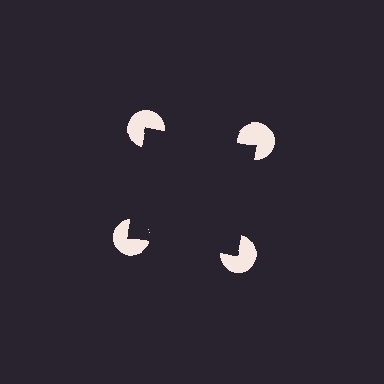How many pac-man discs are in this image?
There are 4 — one at each vertex of the illusory square.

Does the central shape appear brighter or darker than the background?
It typically appears slightly darker than the background, even though no actual brightness change is drawn.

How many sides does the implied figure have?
4 sides.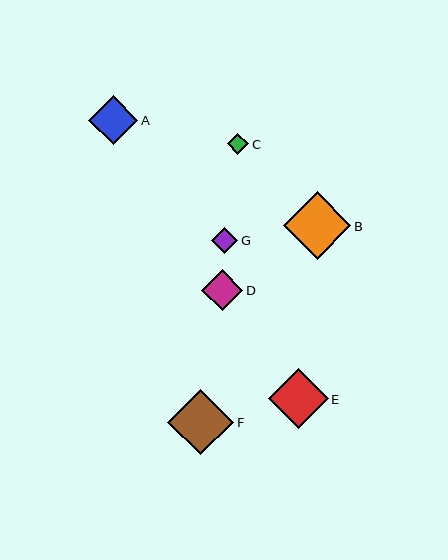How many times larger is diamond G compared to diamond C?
Diamond G is approximately 1.2 times the size of diamond C.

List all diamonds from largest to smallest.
From largest to smallest: B, F, E, A, D, G, C.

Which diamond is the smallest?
Diamond C is the smallest with a size of approximately 22 pixels.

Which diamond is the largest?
Diamond B is the largest with a size of approximately 68 pixels.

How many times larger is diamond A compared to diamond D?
Diamond A is approximately 1.2 times the size of diamond D.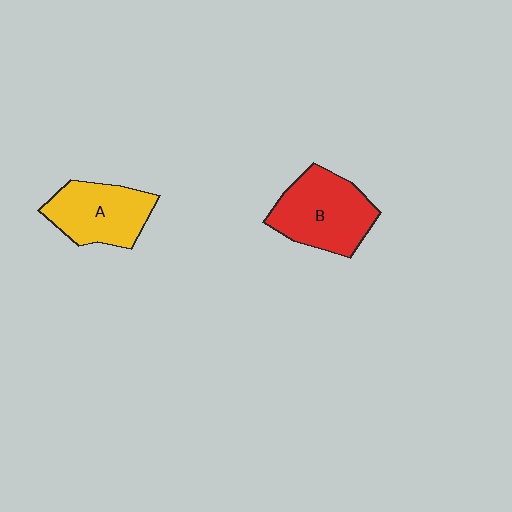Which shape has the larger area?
Shape B (red).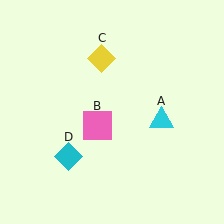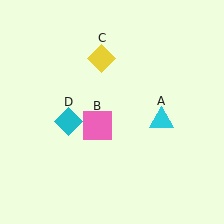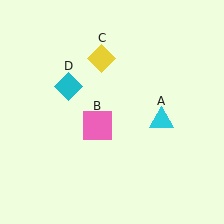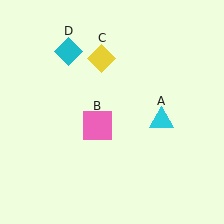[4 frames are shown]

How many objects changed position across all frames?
1 object changed position: cyan diamond (object D).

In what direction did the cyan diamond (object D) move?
The cyan diamond (object D) moved up.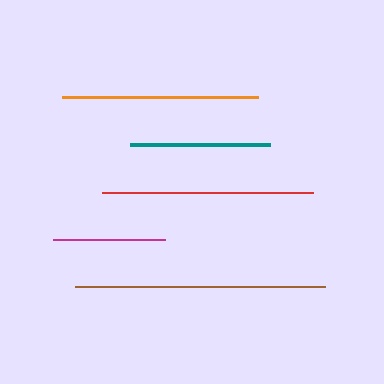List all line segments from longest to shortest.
From longest to shortest: brown, red, orange, teal, magenta.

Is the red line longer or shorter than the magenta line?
The red line is longer than the magenta line.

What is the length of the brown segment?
The brown segment is approximately 251 pixels long.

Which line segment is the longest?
The brown line is the longest at approximately 251 pixels.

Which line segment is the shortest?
The magenta line is the shortest at approximately 113 pixels.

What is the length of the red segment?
The red segment is approximately 211 pixels long.